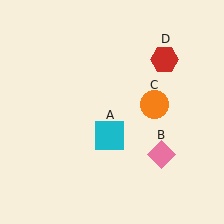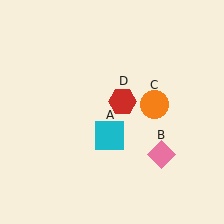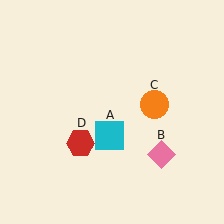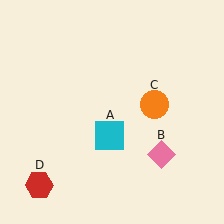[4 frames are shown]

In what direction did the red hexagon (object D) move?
The red hexagon (object D) moved down and to the left.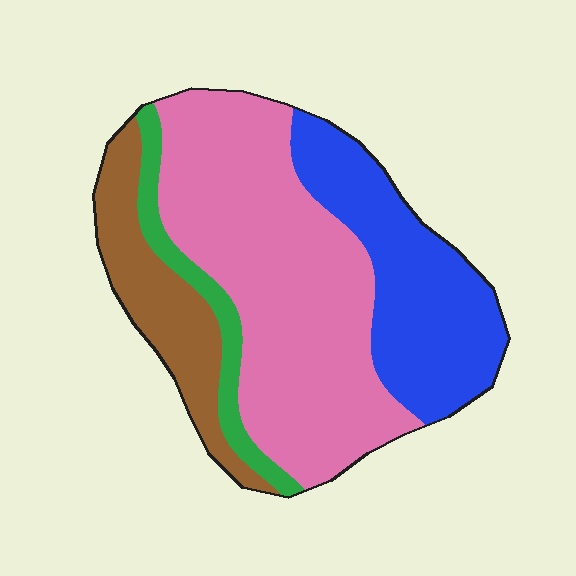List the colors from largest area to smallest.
From largest to smallest: pink, blue, brown, green.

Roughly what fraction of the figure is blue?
Blue covers around 25% of the figure.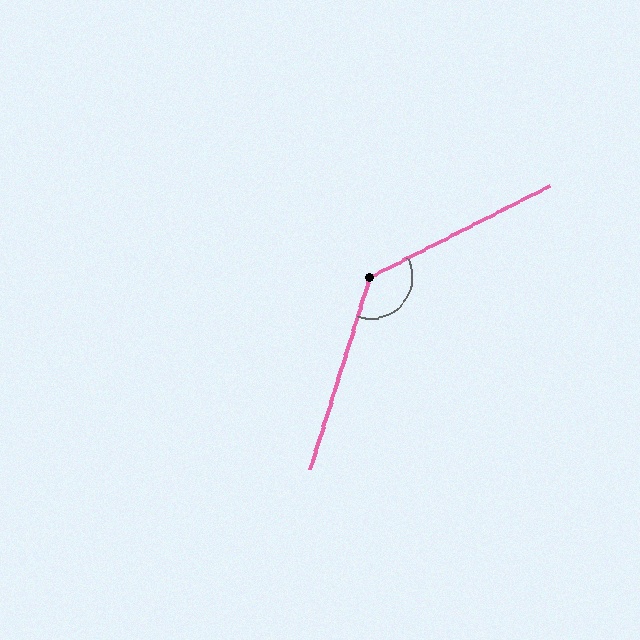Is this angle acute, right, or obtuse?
It is obtuse.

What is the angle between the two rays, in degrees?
Approximately 134 degrees.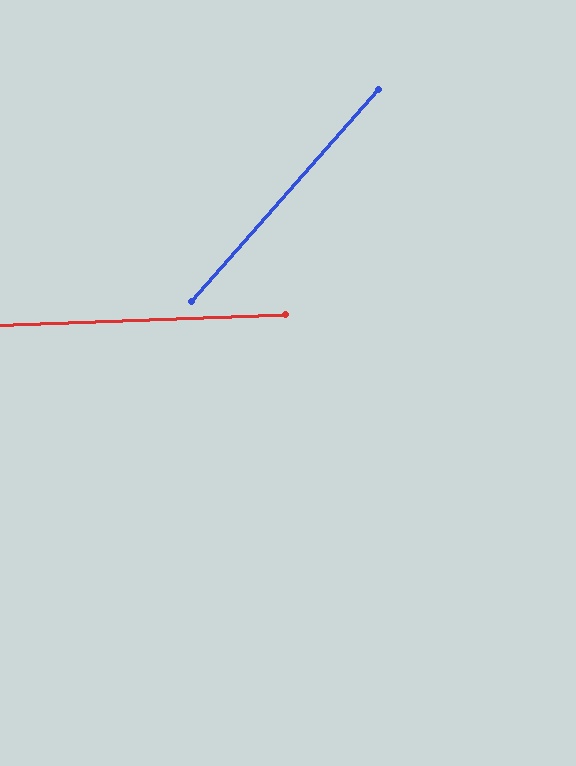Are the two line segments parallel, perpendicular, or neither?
Neither parallel nor perpendicular — they differ by about 47°.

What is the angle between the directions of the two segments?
Approximately 47 degrees.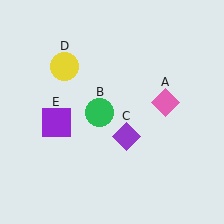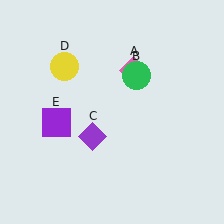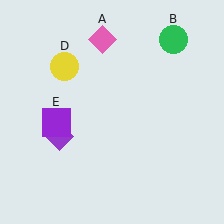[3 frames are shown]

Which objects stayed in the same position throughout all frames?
Yellow circle (object D) and purple square (object E) remained stationary.